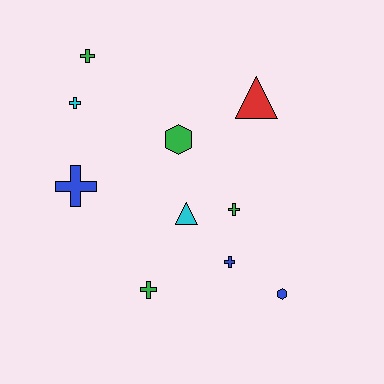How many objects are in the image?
There are 10 objects.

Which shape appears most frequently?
Cross, with 6 objects.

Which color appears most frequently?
Green, with 4 objects.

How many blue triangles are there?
There are no blue triangles.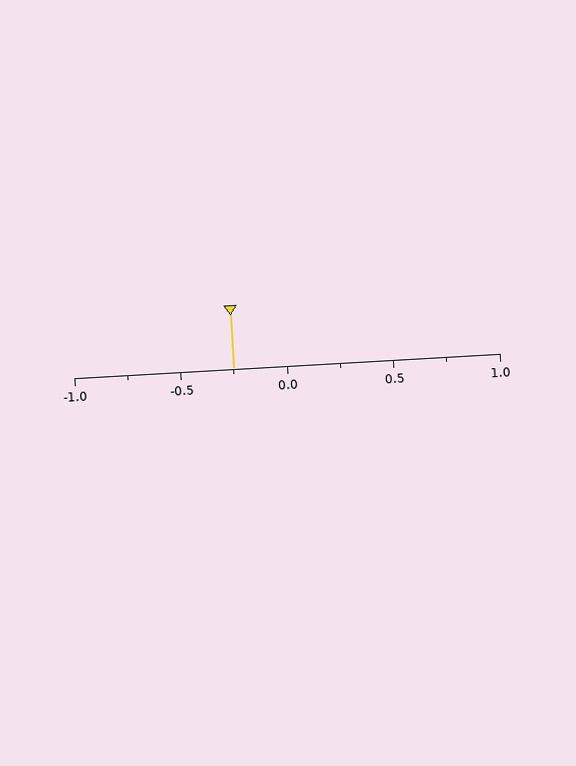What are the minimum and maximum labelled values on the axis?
The axis runs from -1.0 to 1.0.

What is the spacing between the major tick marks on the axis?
The major ticks are spaced 0.5 apart.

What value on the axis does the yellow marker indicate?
The marker indicates approximately -0.25.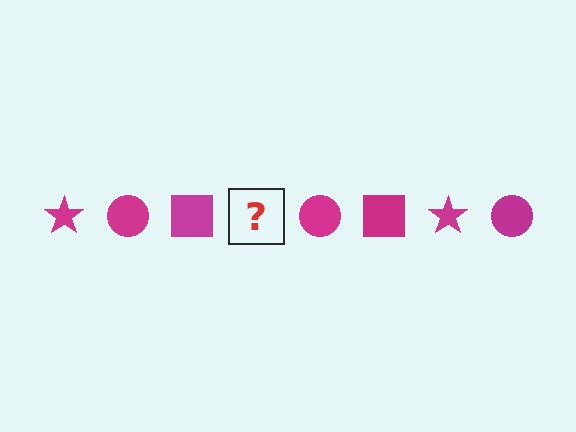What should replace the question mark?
The question mark should be replaced with a magenta star.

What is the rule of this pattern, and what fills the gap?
The rule is that the pattern cycles through star, circle, square shapes in magenta. The gap should be filled with a magenta star.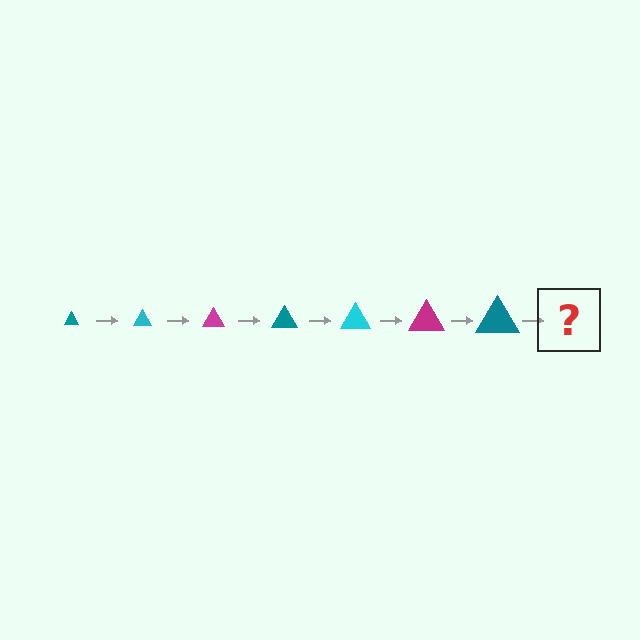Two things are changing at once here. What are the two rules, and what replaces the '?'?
The two rules are that the triangle grows larger each step and the color cycles through teal, cyan, and magenta. The '?' should be a cyan triangle, larger than the previous one.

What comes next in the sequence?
The next element should be a cyan triangle, larger than the previous one.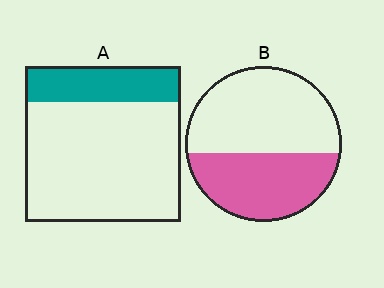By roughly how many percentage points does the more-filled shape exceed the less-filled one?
By roughly 20 percentage points (B over A).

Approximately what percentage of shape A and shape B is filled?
A is approximately 25% and B is approximately 45%.